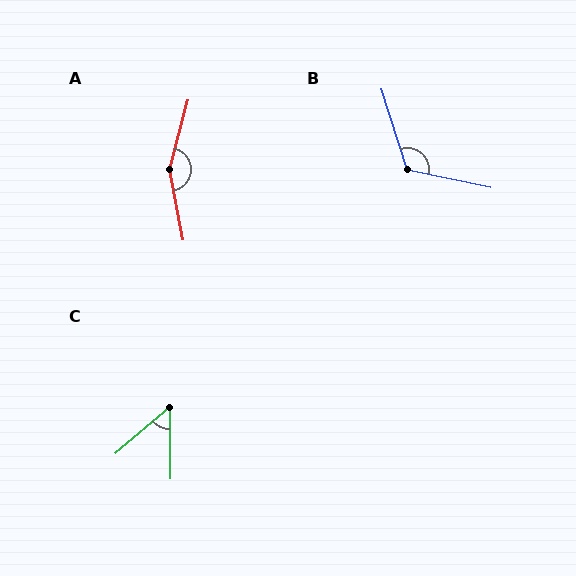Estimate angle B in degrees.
Approximately 120 degrees.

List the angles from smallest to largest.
C (49°), B (120°), A (154°).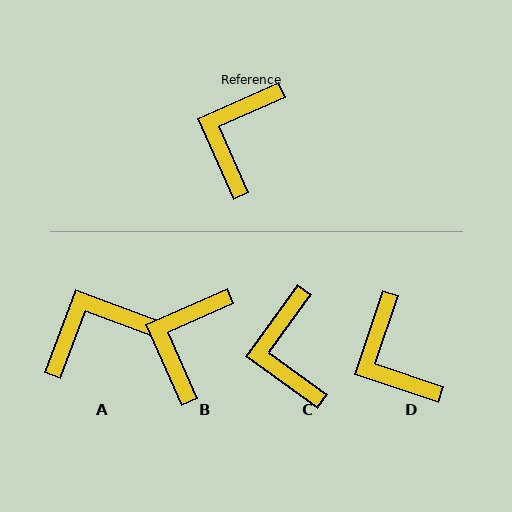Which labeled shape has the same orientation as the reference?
B.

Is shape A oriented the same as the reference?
No, it is off by about 44 degrees.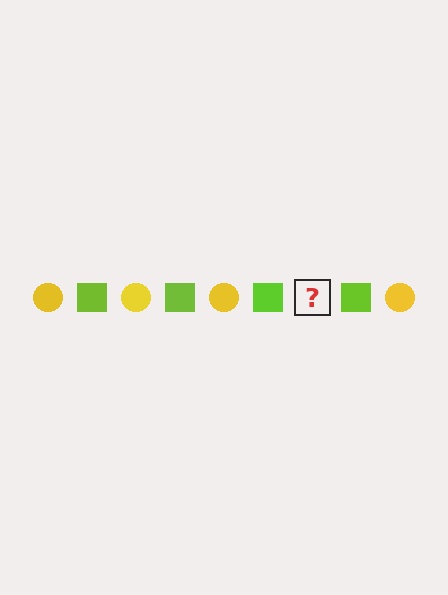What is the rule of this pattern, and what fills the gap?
The rule is that the pattern alternates between yellow circle and lime square. The gap should be filled with a yellow circle.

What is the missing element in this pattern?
The missing element is a yellow circle.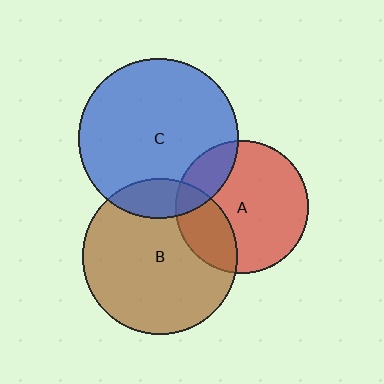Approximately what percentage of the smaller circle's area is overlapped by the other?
Approximately 15%.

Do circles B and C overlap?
Yes.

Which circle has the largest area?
Circle C (blue).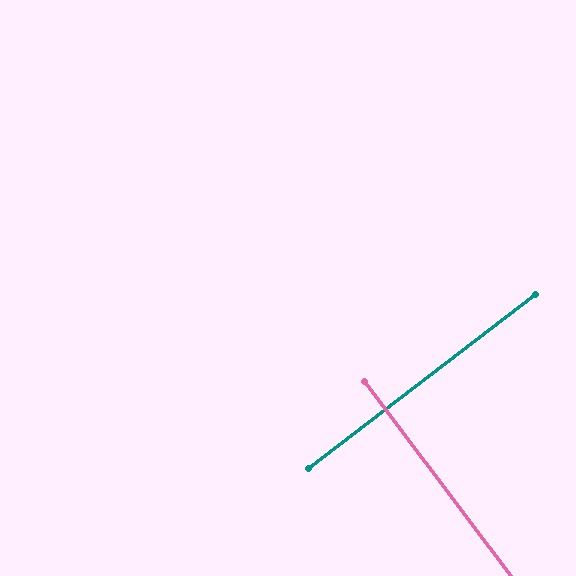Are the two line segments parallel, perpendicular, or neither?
Perpendicular — they meet at approximately 90°.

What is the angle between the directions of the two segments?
Approximately 90 degrees.